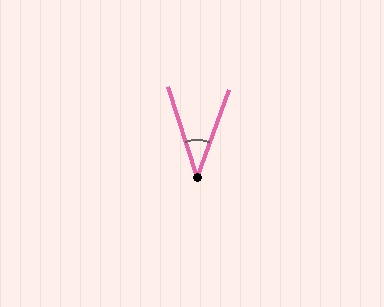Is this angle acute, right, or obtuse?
It is acute.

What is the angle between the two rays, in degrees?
Approximately 38 degrees.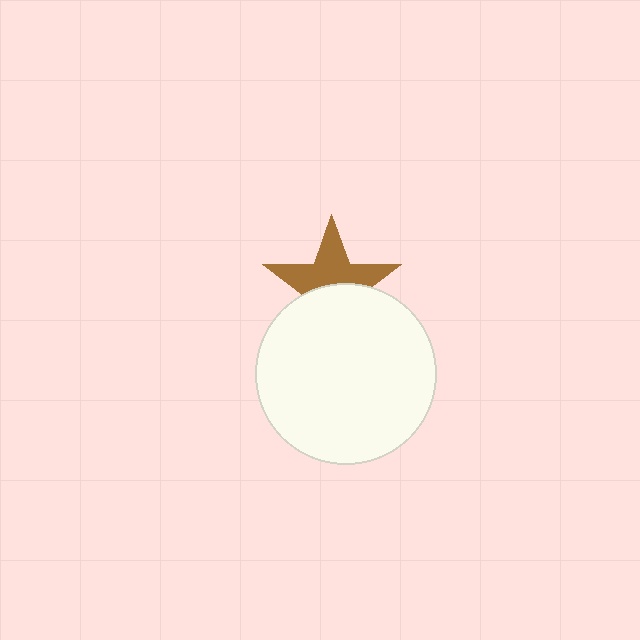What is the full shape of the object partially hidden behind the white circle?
The partially hidden object is a brown star.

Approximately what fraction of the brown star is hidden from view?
Roughly 46% of the brown star is hidden behind the white circle.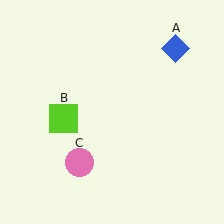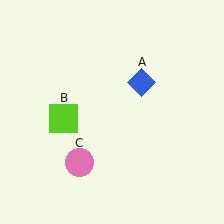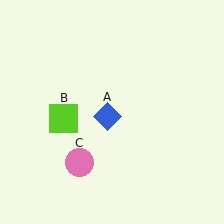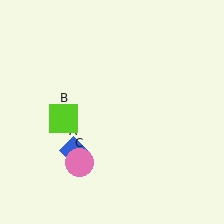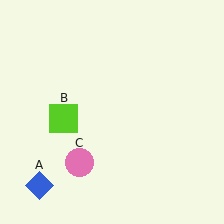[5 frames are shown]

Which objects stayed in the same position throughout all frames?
Lime square (object B) and pink circle (object C) remained stationary.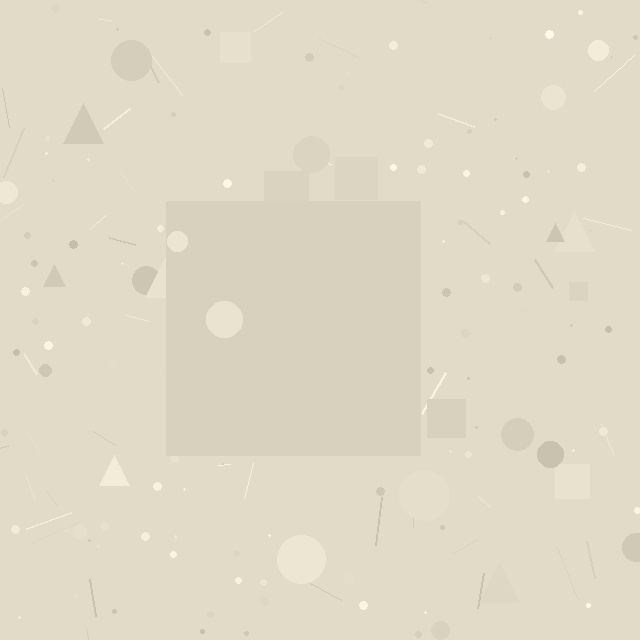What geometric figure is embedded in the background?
A square is embedded in the background.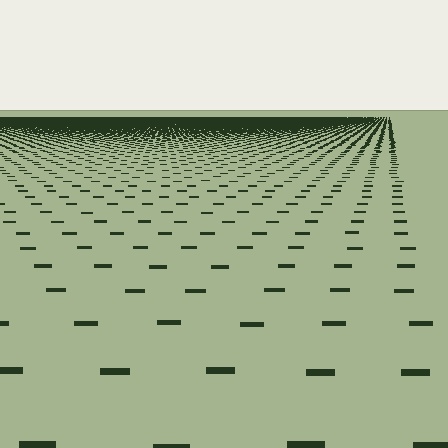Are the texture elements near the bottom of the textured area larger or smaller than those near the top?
Larger. Near the bottom, elements are closer to the viewer and appear at a bigger on-screen size.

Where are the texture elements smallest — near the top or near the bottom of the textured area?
Near the top.